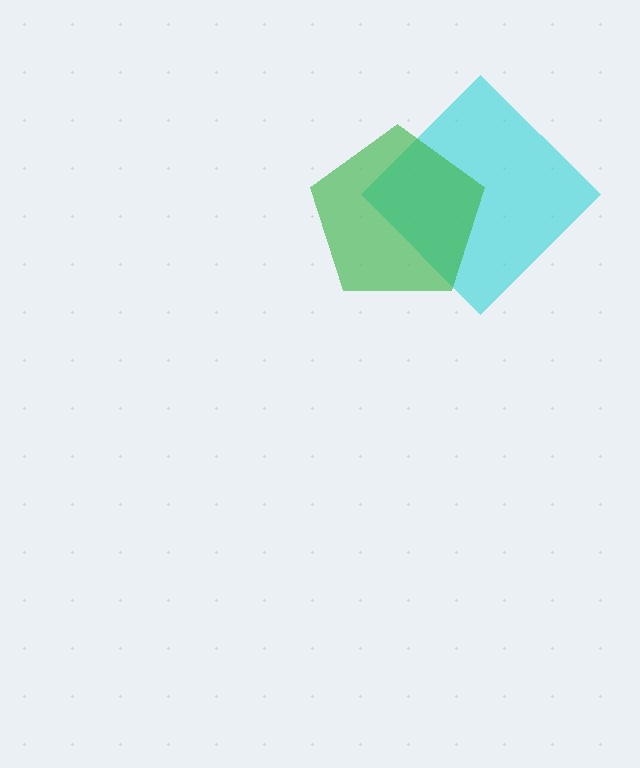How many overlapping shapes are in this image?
There are 2 overlapping shapes in the image.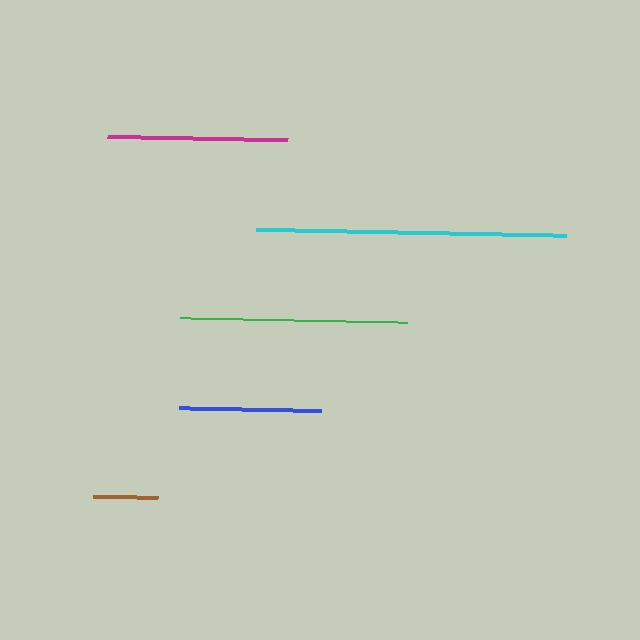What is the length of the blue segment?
The blue segment is approximately 142 pixels long.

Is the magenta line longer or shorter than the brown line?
The magenta line is longer than the brown line.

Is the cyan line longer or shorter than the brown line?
The cyan line is longer than the brown line.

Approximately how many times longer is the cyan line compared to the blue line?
The cyan line is approximately 2.2 times the length of the blue line.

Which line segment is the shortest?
The brown line is the shortest at approximately 66 pixels.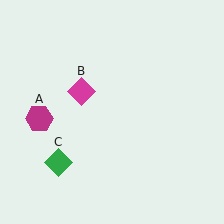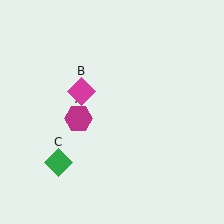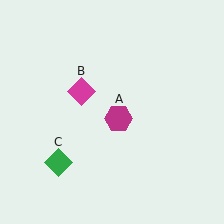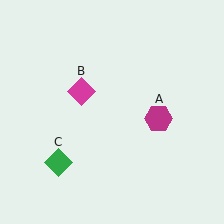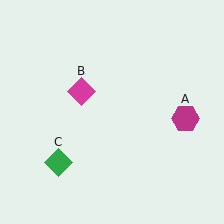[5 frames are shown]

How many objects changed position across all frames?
1 object changed position: magenta hexagon (object A).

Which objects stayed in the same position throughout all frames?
Magenta diamond (object B) and green diamond (object C) remained stationary.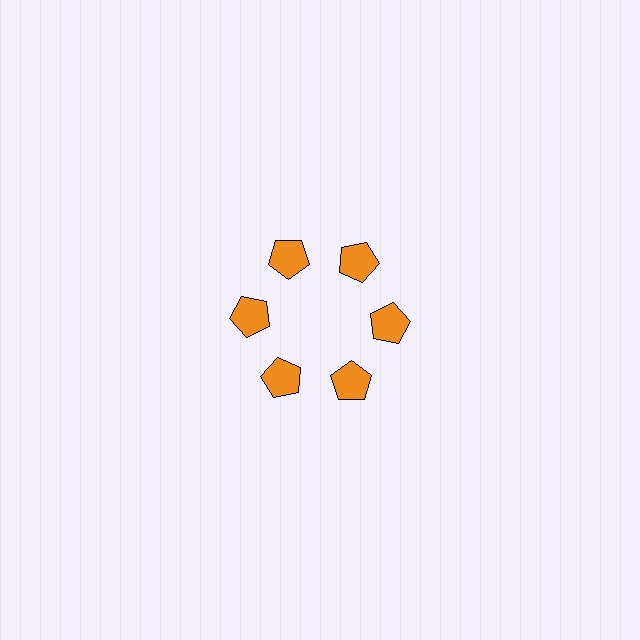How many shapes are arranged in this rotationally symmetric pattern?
There are 6 shapes, arranged in 6 groups of 1.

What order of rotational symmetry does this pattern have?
This pattern has 6-fold rotational symmetry.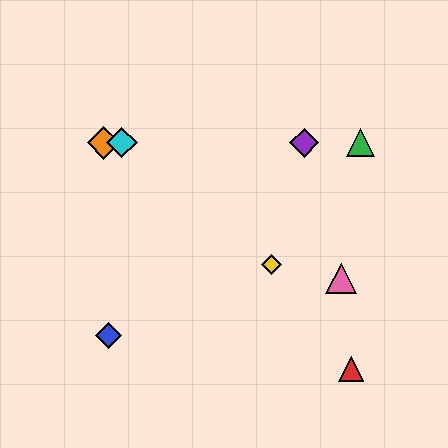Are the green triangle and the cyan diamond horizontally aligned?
Yes, both are at y≈143.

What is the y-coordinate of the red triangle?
The red triangle is at y≈369.